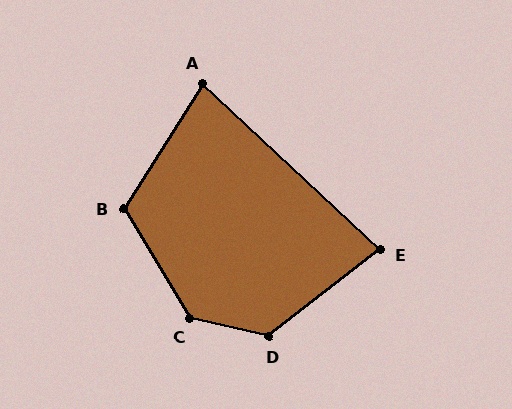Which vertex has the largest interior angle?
C, at approximately 133 degrees.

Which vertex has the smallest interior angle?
A, at approximately 79 degrees.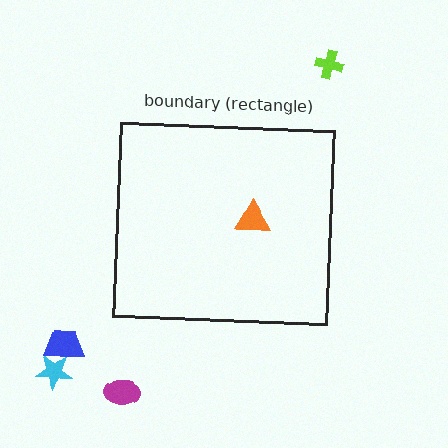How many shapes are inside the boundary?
1 inside, 4 outside.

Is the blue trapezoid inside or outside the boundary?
Outside.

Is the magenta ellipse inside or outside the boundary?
Outside.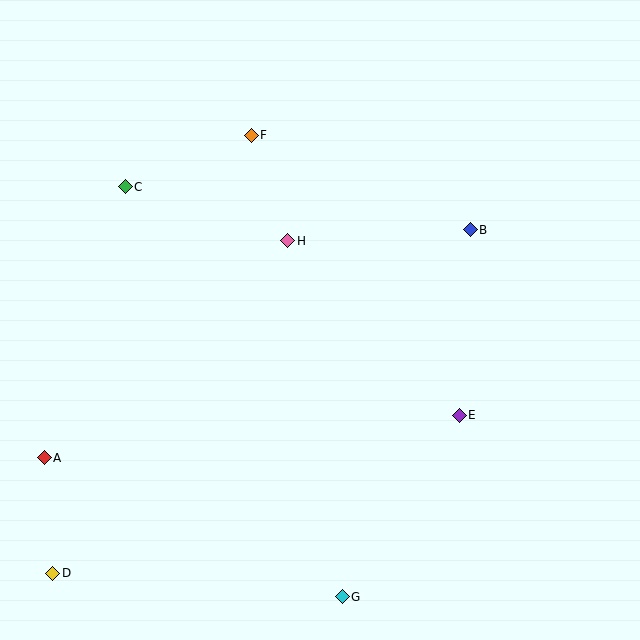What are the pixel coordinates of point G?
Point G is at (342, 597).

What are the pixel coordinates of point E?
Point E is at (459, 415).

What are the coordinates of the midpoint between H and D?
The midpoint between H and D is at (170, 407).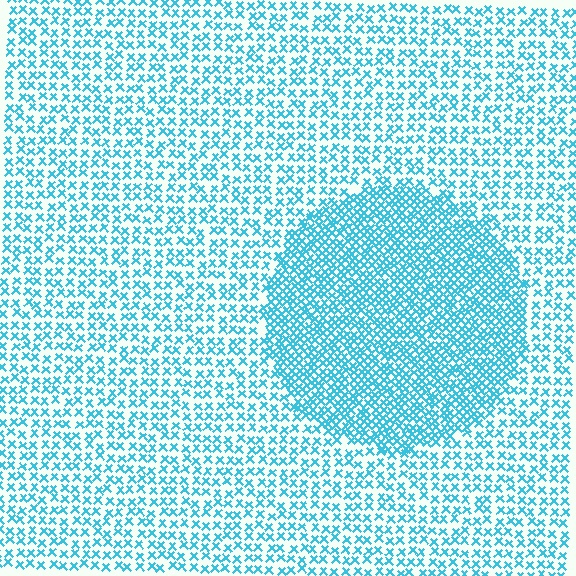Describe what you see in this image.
The image contains small cyan elements arranged at two different densities. A circle-shaped region is visible where the elements are more densely packed than the surrounding area.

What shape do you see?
I see a circle.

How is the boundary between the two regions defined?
The boundary is defined by a change in element density (approximately 2.0x ratio). All elements are the same color, size, and shape.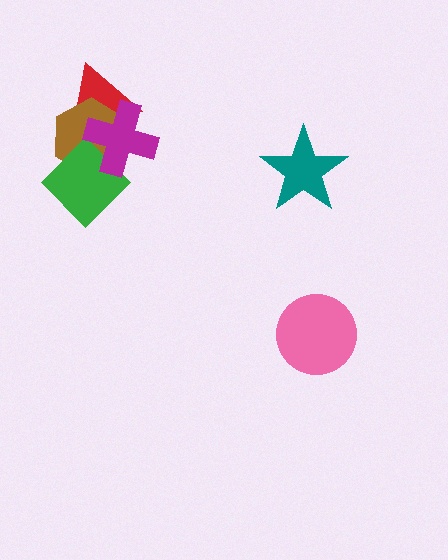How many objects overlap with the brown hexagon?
3 objects overlap with the brown hexagon.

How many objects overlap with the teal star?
0 objects overlap with the teal star.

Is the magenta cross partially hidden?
No, no other shape covers it.